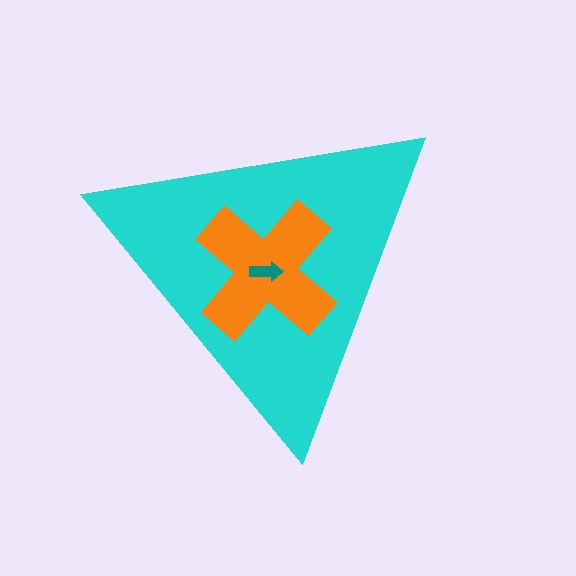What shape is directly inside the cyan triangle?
The orange cross.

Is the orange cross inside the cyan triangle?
Yes.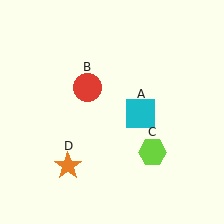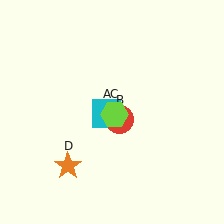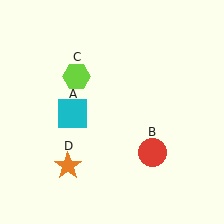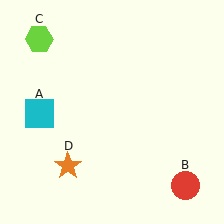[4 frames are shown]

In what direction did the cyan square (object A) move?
The cyan square (object A) moved left.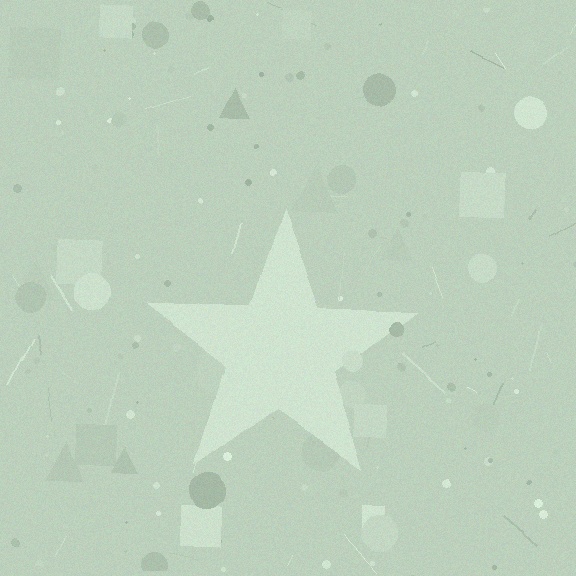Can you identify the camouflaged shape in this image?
The camouflaged shape is a star.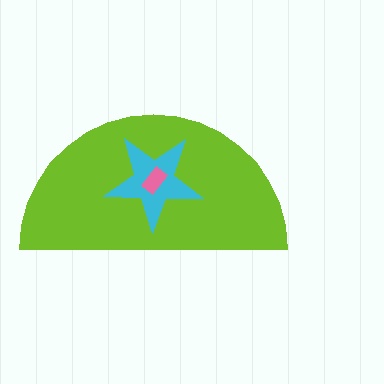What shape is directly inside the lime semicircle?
The cyan star.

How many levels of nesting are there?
3.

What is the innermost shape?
The pink rectangle.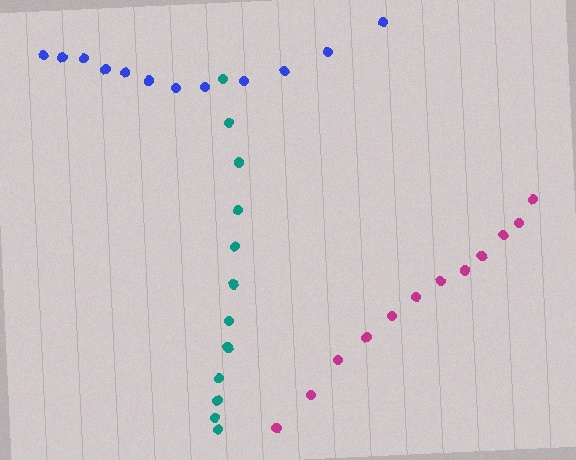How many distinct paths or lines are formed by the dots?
There are 3 distinct paths.